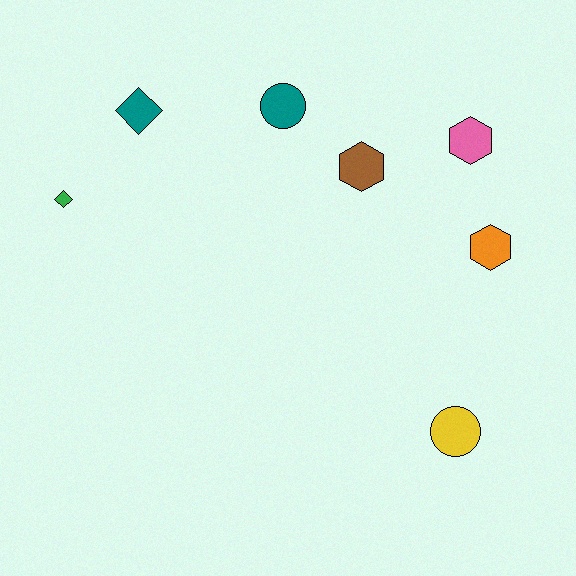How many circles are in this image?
There are 2 circles.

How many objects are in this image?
There are 7 objects.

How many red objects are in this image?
There are no red objects.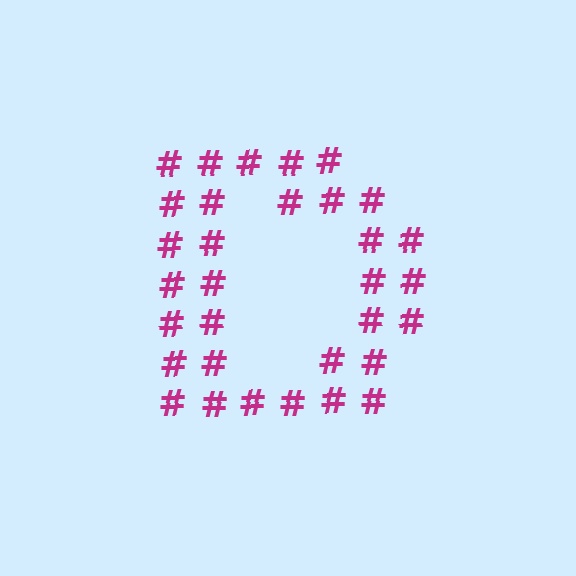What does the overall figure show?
The overall figure shows the letter D.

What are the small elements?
The small elements are hash symbols.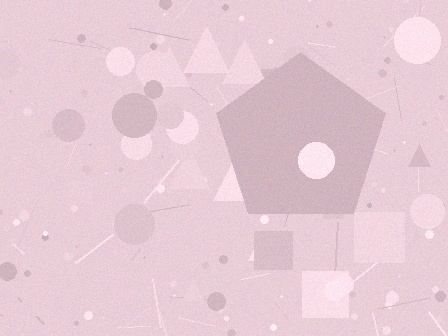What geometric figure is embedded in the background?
A pentagon is embedded in the background.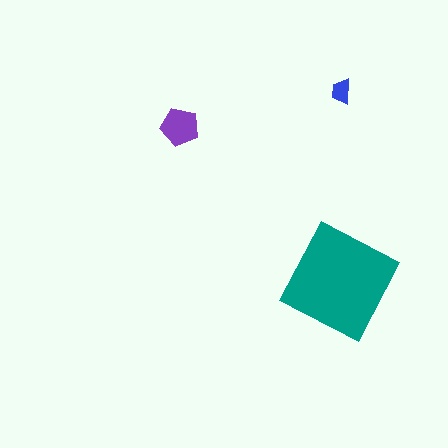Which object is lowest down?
The teal square is bottommost.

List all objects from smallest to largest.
The blue trapezoid, the purple pentagon, the teal square.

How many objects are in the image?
There are 3 objects in the image.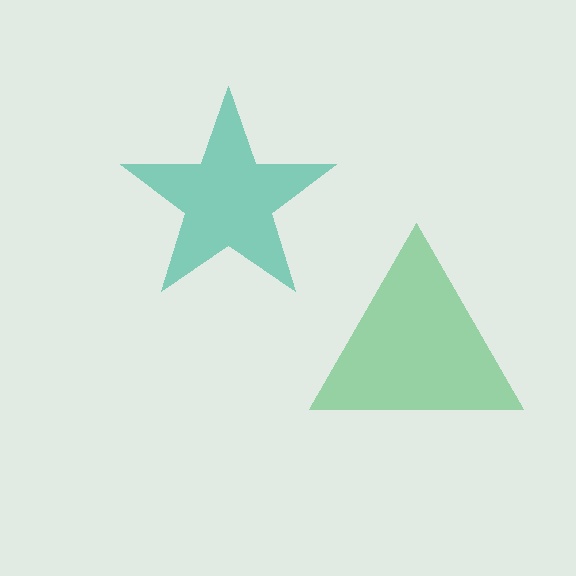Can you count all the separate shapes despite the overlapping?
Yes, there are 2 separate shapes.